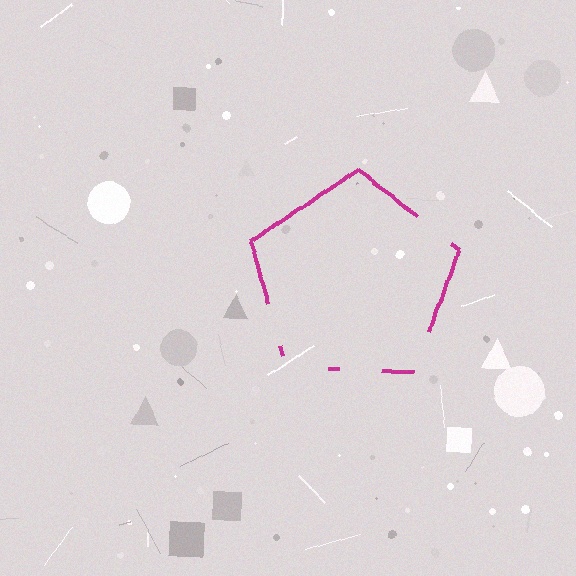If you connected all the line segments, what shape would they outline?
They would outline a pentagon.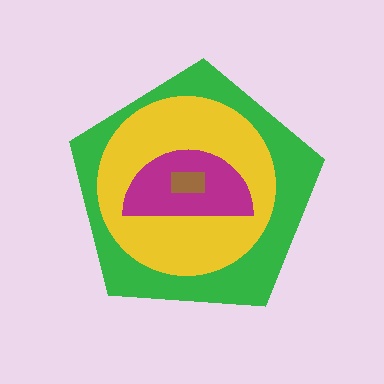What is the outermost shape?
The green pentagon.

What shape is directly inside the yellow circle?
The magenta semicircle.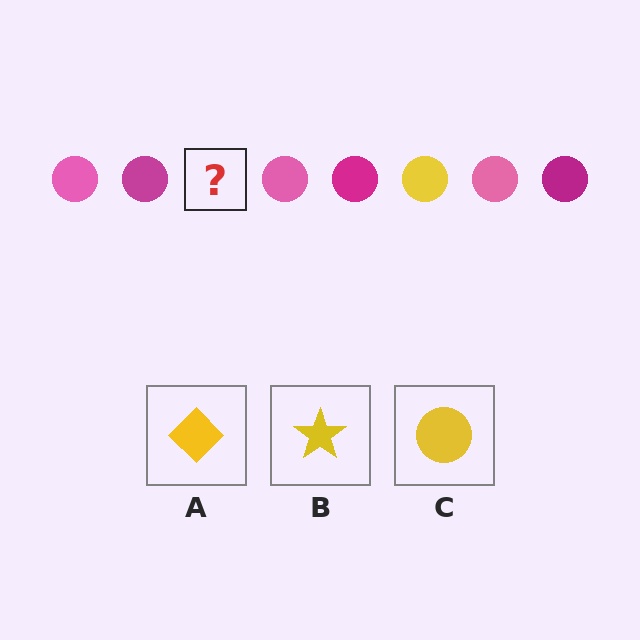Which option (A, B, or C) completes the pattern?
C.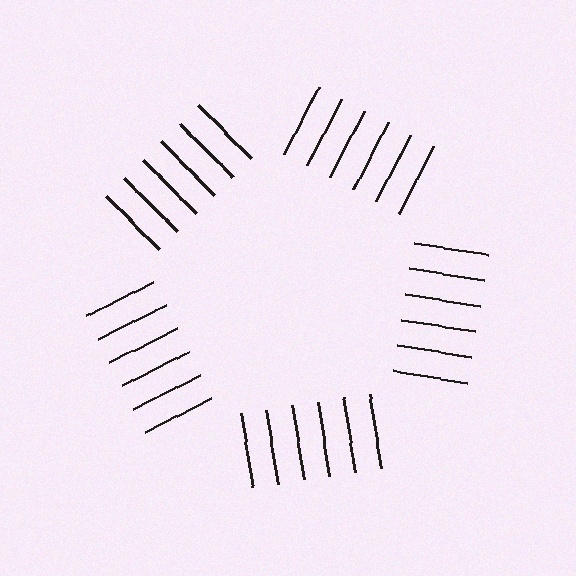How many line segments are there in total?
30 — 6 along each of the 5 edges.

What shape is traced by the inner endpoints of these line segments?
An illusory pentagon — the line segments terminate on its edges but no continuous stroke is drawn.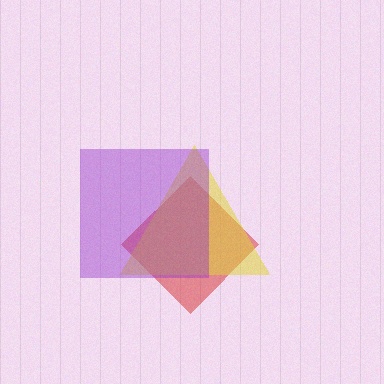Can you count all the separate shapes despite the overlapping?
Yes, there are 3 separate shapes.